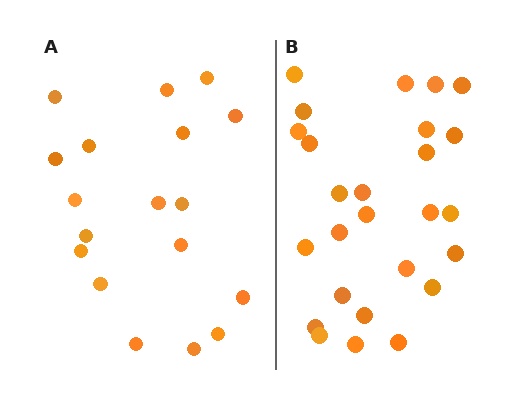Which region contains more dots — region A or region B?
Region B (the right region) has more dots.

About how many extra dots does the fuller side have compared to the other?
Region B has roughly 8 or so more dots than region A.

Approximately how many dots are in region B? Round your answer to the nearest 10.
About 30 dots. (The exact count is 26, which rounds to 30.)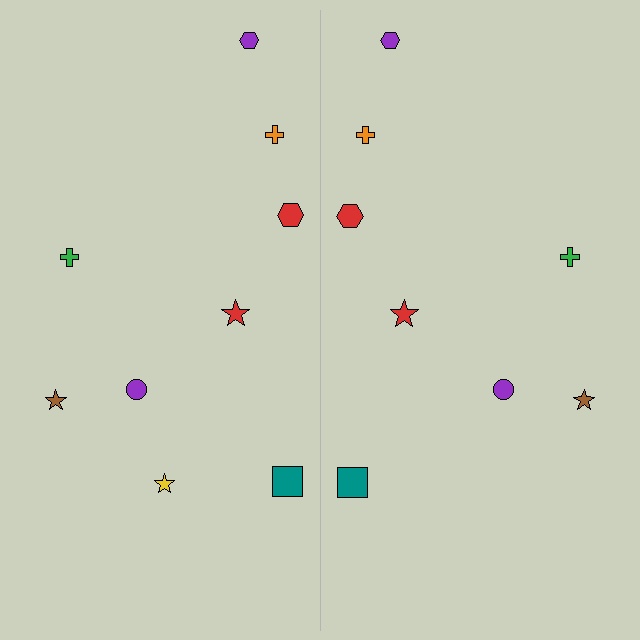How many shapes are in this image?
There are 17 shapes in this image.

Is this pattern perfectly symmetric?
No, the pattern is not perfectly symmetric. A yellow star is missing from the right side.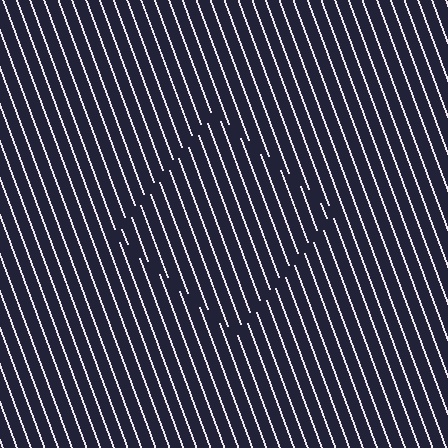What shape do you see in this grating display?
An illusory square. The interior of the shape contains the same grating, shifted by half a period — the contour is defined by the phase discontinuity where line-ends from the inner and outer gratings abut.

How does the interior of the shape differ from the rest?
The interior of the shape contains the same grating, shifted by half a period — the contour is defined by the phase discontinuity where line-ends from the inner and outer gratings abut.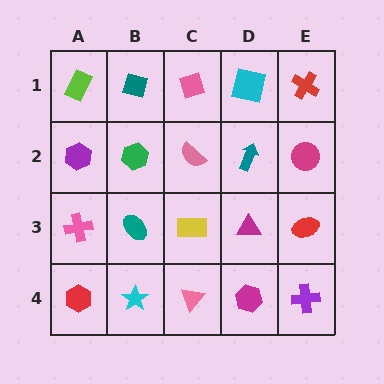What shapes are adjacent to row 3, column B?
A green hexagon (row 2, column B), a cyan star (row 4, column B), a pink cross (row 3, column A), a yellow rectangle (row 3, column C).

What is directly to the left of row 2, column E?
A teal arrow.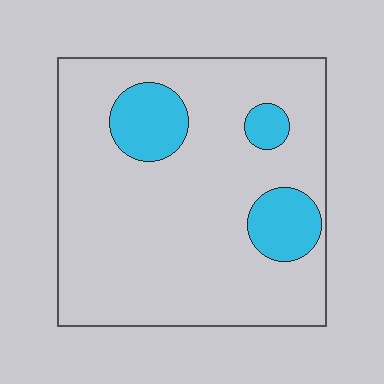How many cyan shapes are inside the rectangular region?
3.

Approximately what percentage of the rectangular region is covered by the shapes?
Approximately 15%.